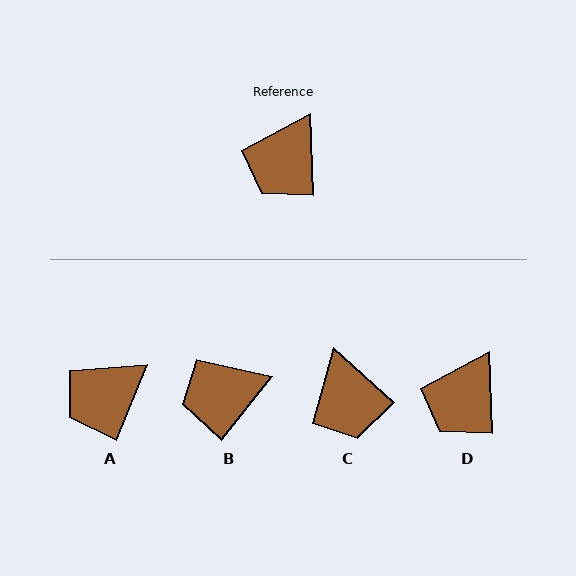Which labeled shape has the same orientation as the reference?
D.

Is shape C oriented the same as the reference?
No, it is off by about 47 degrees.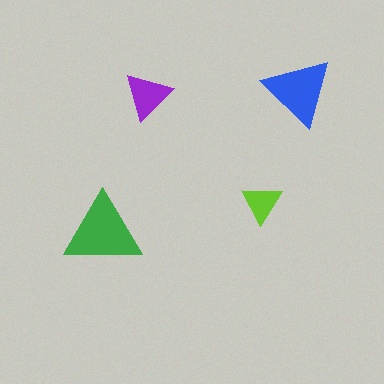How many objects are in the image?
There are 4 objects in the image.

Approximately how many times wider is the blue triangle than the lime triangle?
About 1.5 times wider.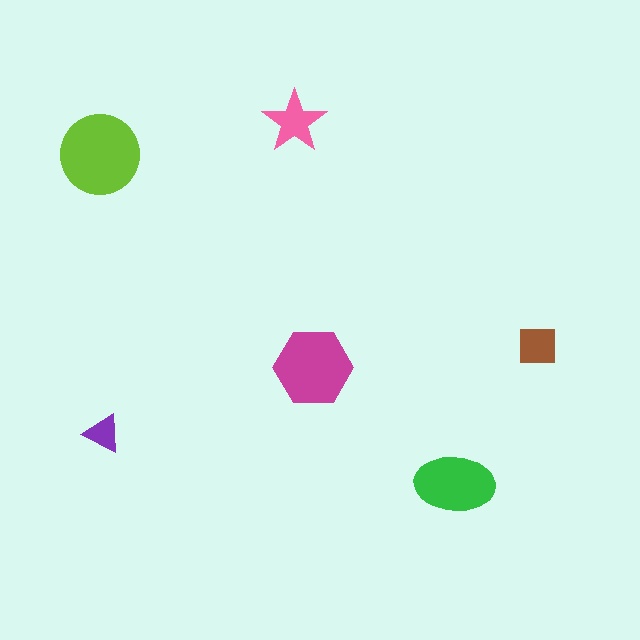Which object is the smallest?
The purple triangle.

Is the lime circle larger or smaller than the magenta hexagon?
Larger.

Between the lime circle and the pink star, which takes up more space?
The lime circle.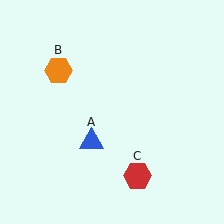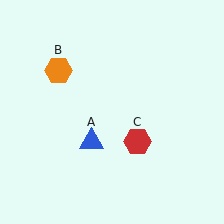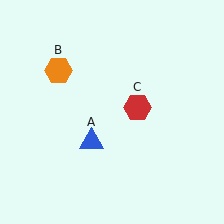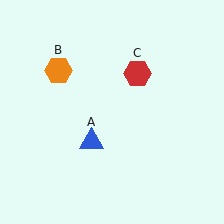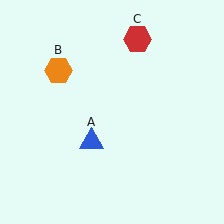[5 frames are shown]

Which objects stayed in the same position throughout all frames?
Blue triangle (object A) and orange hexagon (object B) remained stationary.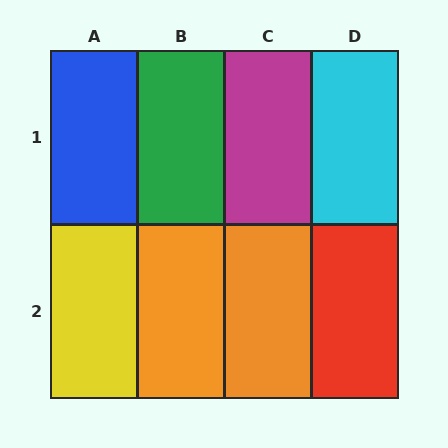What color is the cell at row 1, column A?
Blue.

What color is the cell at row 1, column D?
Cyan.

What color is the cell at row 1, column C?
Magenta.